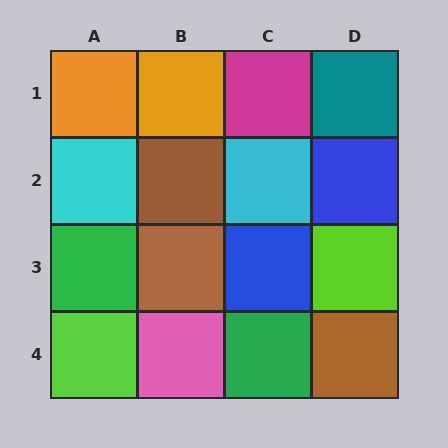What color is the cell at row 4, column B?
Pink.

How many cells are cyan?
2 cells are cyan.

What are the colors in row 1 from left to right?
Orange, orange, magenta, teal.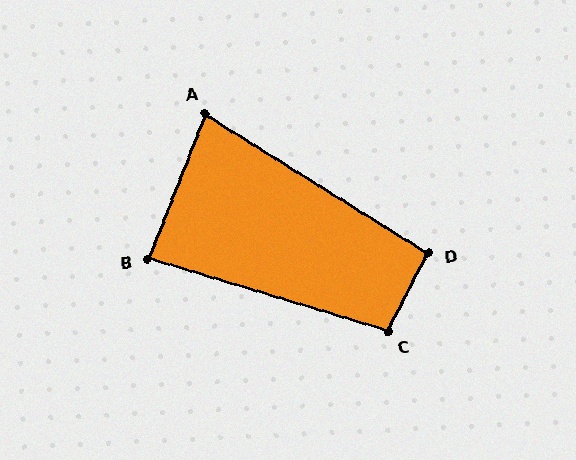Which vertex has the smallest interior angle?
A, at approximately 79 degrees.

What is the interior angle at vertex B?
Approximately 85 degrees (approximately right).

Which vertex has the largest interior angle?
C, at approximately 101 degrees.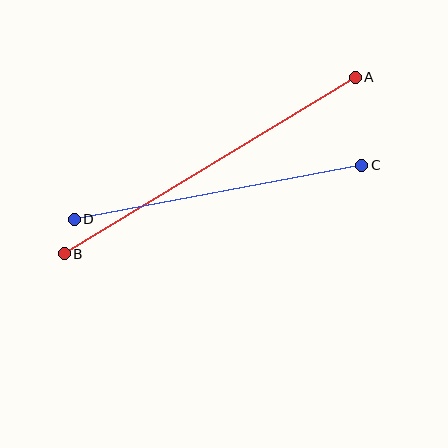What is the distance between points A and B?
The distance is approximately 341 pixels.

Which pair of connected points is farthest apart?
Points A and B are farthest apart.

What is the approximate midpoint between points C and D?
The midpoint is at approximately (218, 192) pixels.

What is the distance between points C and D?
The distance is approximately 292 pixels.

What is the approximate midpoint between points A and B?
The midpoint is at approximately (210, 166) pixels.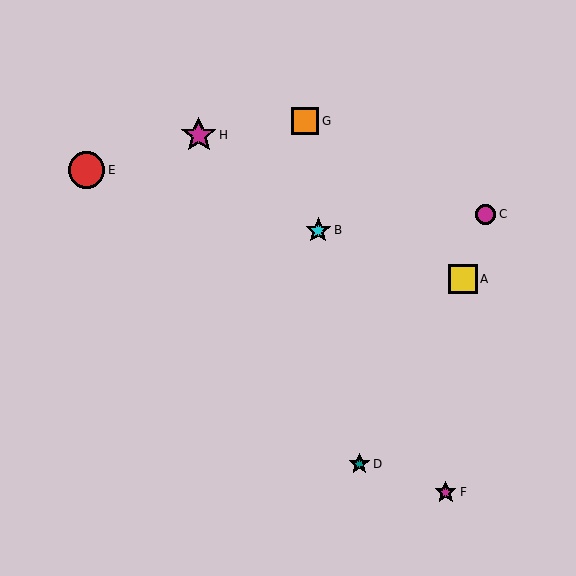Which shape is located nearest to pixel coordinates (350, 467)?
The teal star (labeled D) at (359, 464) is nearest to that location.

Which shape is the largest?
The red circle (labeled E) is the largest.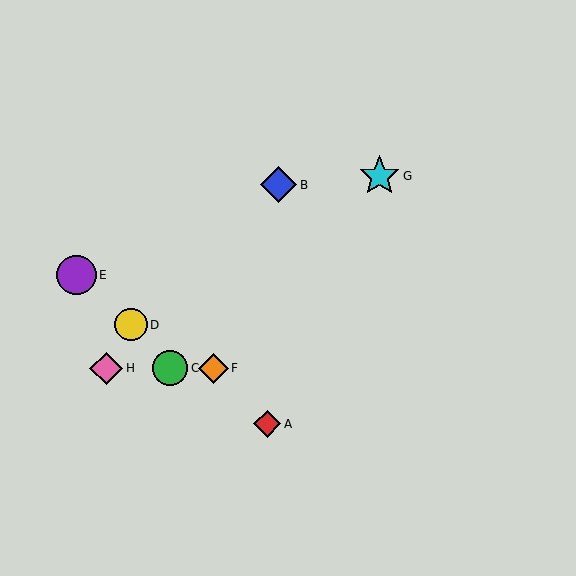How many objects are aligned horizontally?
3 objects (C, F, H) are aligned horizontally.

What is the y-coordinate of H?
Object H is at y≈368.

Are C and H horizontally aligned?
Yes, both are at y≈368.